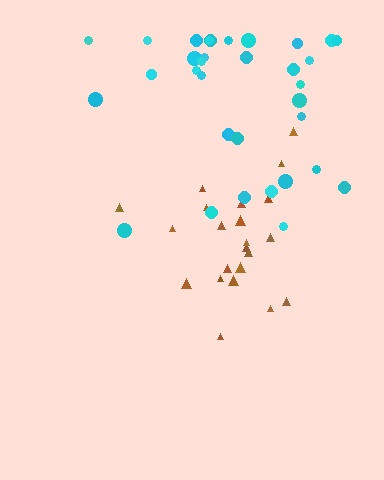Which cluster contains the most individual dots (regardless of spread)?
Cyan (33).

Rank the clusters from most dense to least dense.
brown, cyan.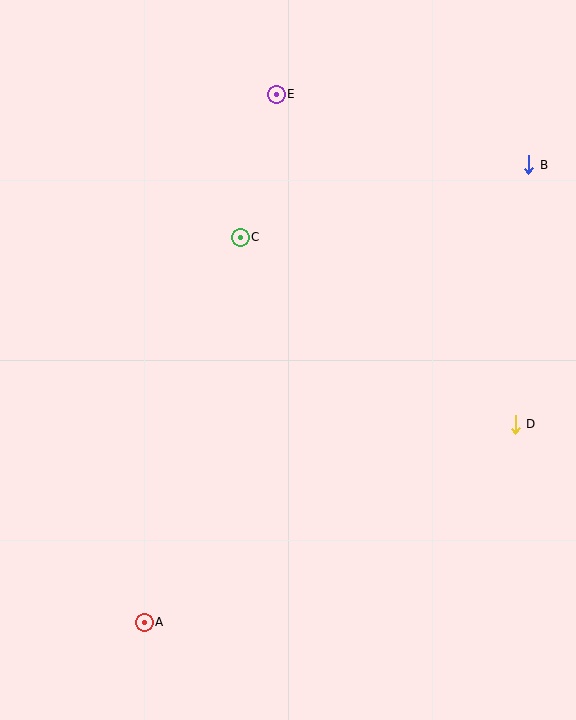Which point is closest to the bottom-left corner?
Point A is closest to the bottom-left corner.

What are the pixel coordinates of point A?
Point A is at (144, 622).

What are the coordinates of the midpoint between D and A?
The midpoint between D and A is at (330, 523).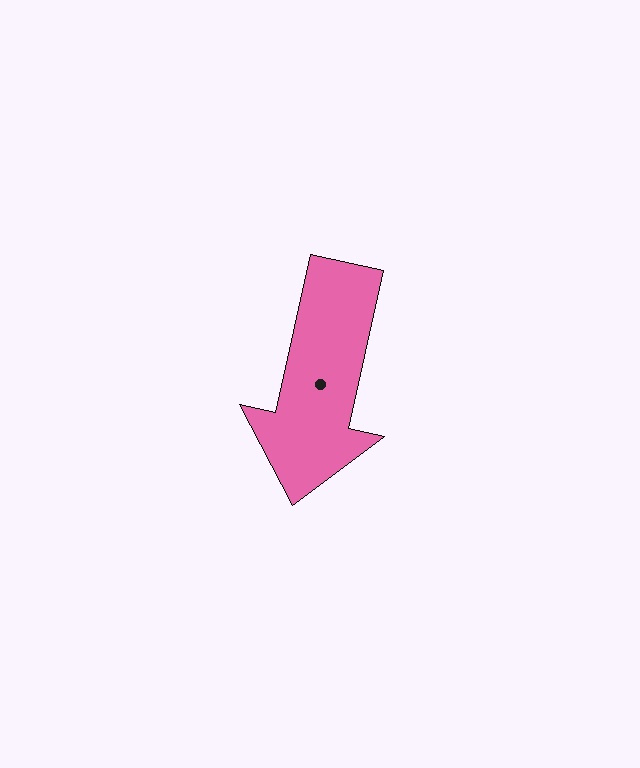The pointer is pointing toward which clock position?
Roughly 6 o'clock.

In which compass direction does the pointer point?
South.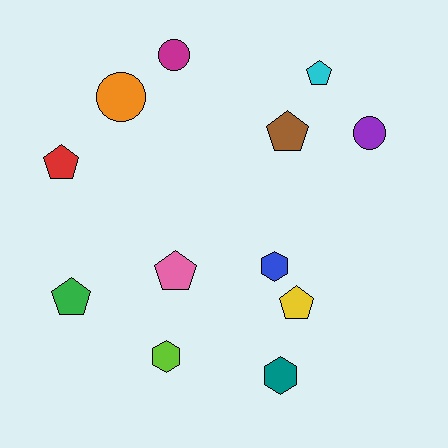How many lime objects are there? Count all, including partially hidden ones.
There is 1 lime object.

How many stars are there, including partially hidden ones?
There are no stars.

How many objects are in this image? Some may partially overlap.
There are 12 objects.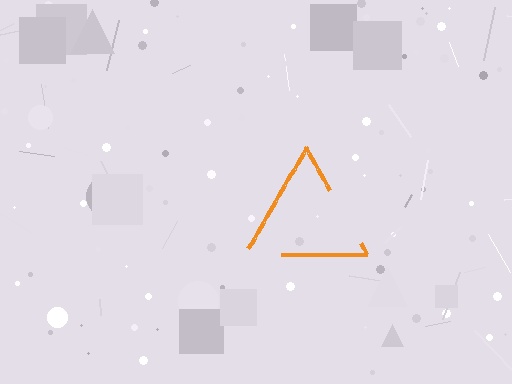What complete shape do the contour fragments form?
The contour fragments form a triangle.